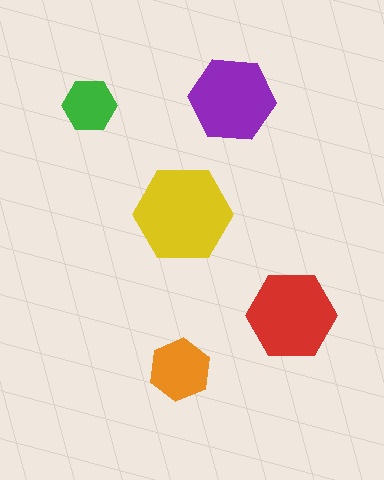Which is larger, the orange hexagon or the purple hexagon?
The purple one.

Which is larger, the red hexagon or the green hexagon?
The red one.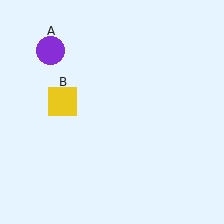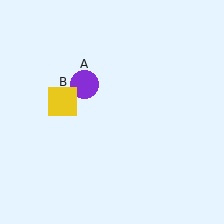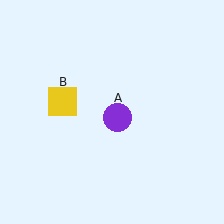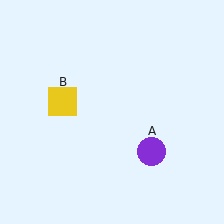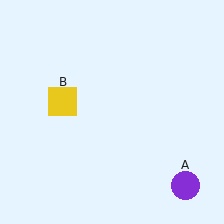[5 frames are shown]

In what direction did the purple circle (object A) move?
The purple circle (object A) moved down and to the right.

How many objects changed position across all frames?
1 object changed position: purple circle (object A).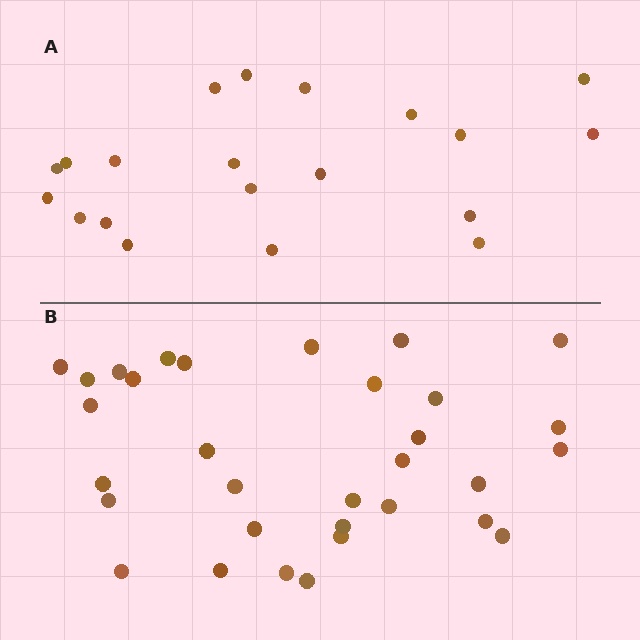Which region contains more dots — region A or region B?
Region B (the bottom region) has more dots.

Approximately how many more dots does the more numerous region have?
Region B has roughly 12 or so more dots than region A.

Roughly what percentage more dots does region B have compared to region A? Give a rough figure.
About 60% more.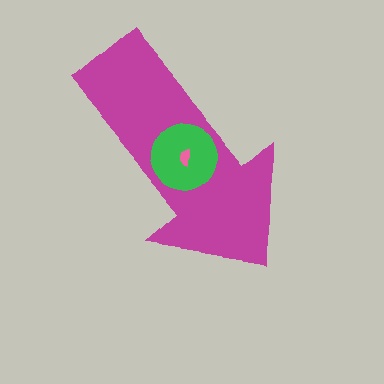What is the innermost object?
The pink semicircle.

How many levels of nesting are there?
3.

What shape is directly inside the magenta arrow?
The green circle.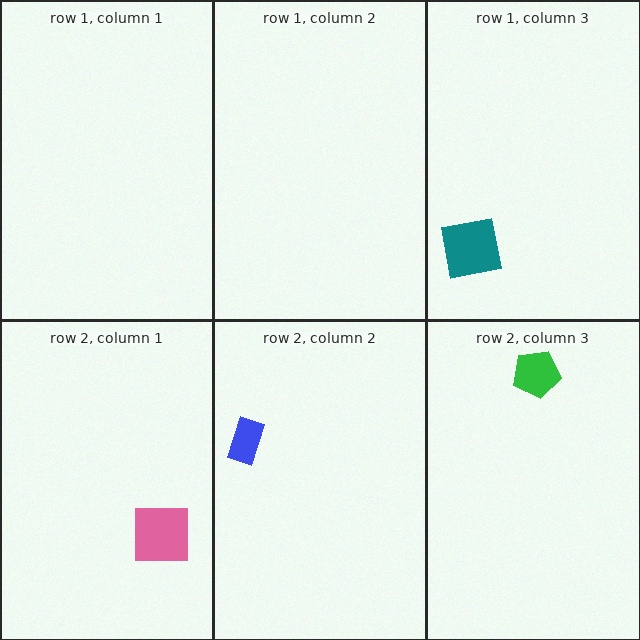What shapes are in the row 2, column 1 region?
The pink square.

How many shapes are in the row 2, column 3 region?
1.